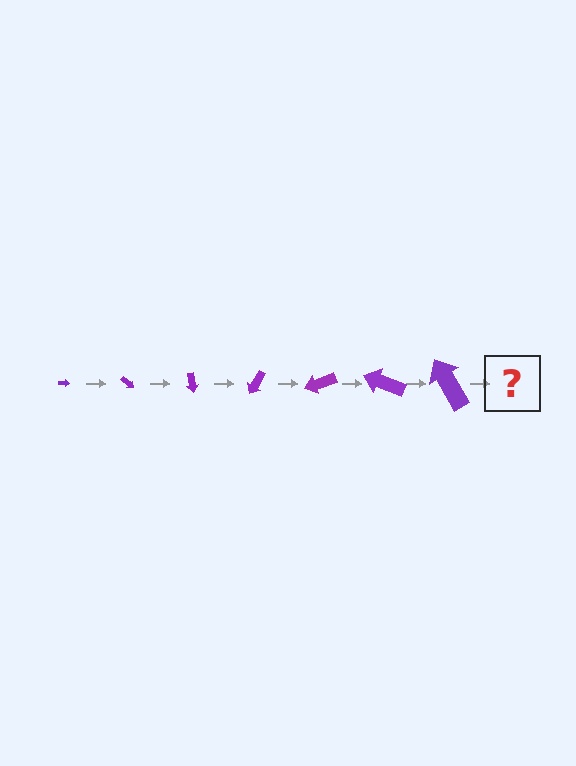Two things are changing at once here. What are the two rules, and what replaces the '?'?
The two rules are that the arrow grows larger each step and it rotates 40 degrees each step. The '?' should be an arrow, larger than the previous one and rotated 280 degrees from the start.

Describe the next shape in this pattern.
It should be an arrow, larger than the previous one and rotated 280 degrees from the start.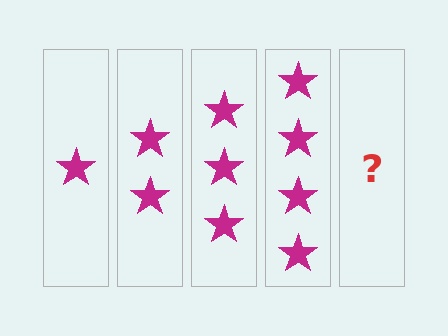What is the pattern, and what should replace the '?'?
The pattern is that each step adds one more star. The '?' should be 5 stars.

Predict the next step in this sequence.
The next step is 5 stars.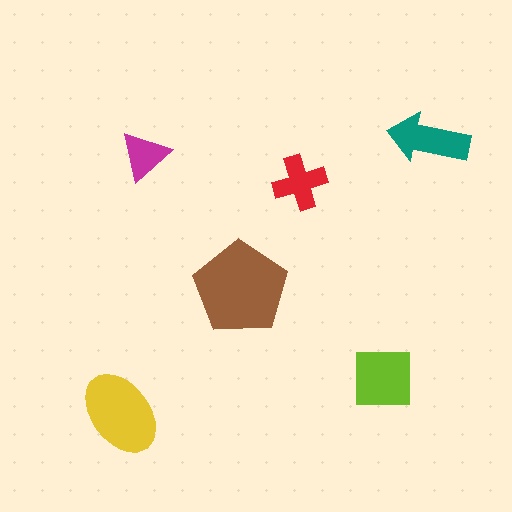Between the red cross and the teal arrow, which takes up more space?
The teal arrow.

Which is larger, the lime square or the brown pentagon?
The brown pentagon.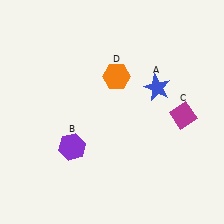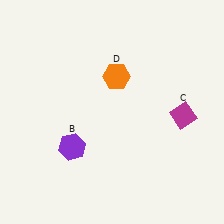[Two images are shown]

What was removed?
The blue star (A) was removed in Image 2.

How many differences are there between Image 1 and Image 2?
There is 1 difference between the two images.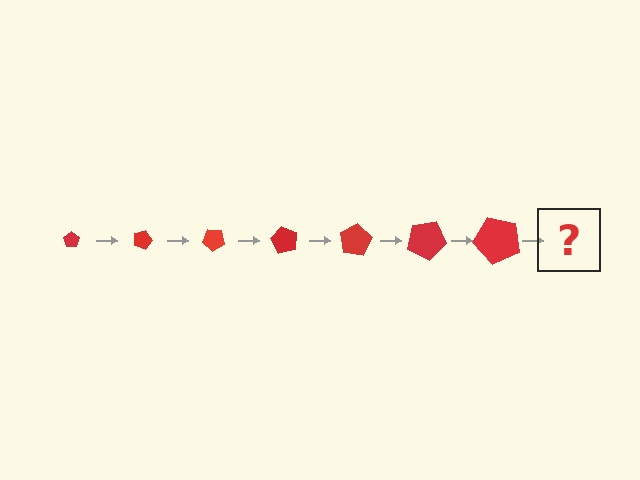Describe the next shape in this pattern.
It should be a pentagon, larger than the previous one and rotated 140 degrees from the start.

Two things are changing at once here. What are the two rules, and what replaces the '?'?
The two rules are that the pentagon grows larger each step and it rotates 20 degrees each step. The '?' should be a pentagon, larger than the previous one and rotated 140 degrees from the start.